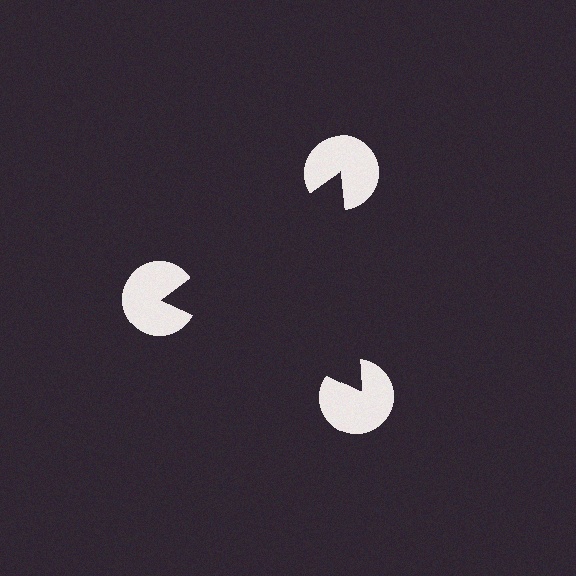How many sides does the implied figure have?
3 sides.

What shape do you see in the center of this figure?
An illusory triangle — its edges are inferred from the aligned wedge cuts in the pac-man discs, not physically drawn.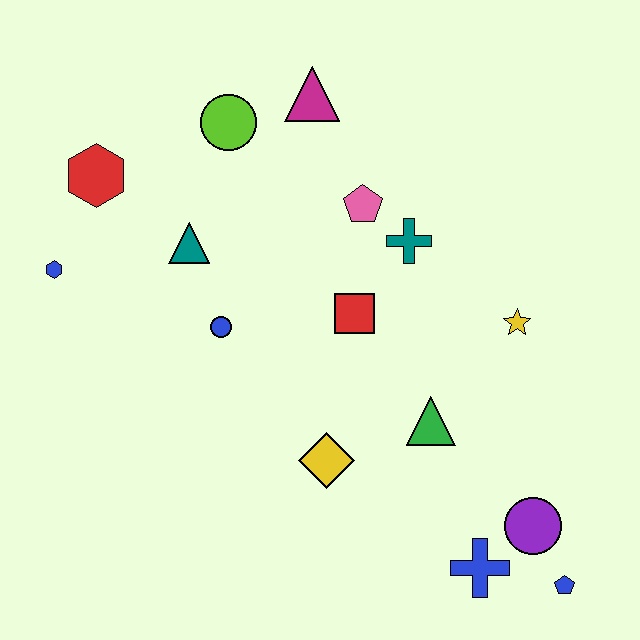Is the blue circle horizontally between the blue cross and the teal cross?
No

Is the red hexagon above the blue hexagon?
Yes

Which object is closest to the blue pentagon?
The purple circle is closest to the blue pentagon.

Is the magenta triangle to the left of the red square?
Yes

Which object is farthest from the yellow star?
The blue hexagon is farthest from the yellow star.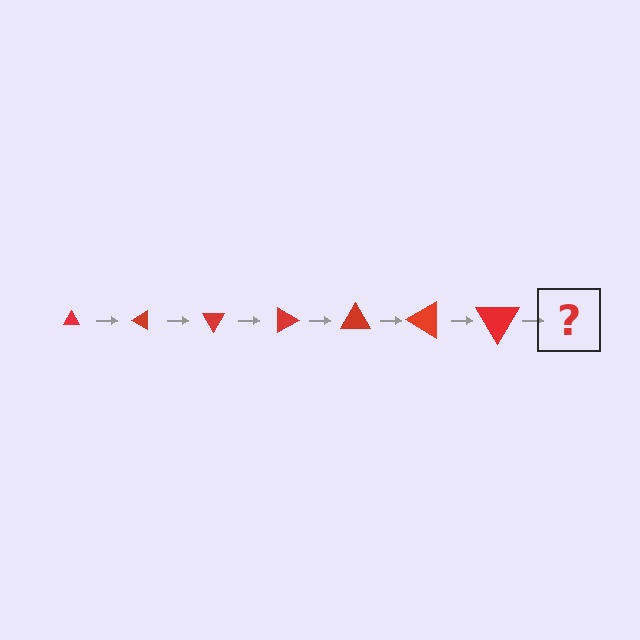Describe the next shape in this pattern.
It should be a triangle, larger than the previous one and rotated 210 degrees from the start.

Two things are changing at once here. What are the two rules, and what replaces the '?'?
The two rules are that the triangle grows larger each step and it rotates 30 degrees each step. The '?' should be a triangle, larger than the previous one and rotated 210 degrees from the start.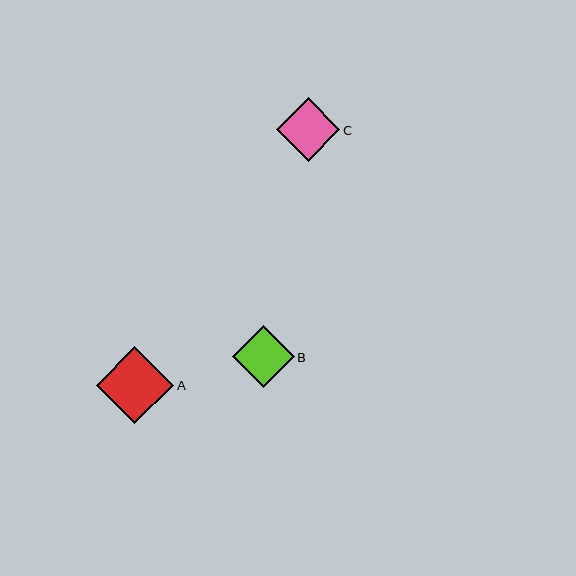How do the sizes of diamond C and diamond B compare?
Diamond C and diamond B are approximately the same size.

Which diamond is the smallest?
Diamond B is the smallest with a size of approximately 62 pixels.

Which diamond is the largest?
Diamond A is the largest with a size of approximately 78 pixels.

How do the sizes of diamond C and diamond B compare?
Diamond C and diamond B are approximately the same size.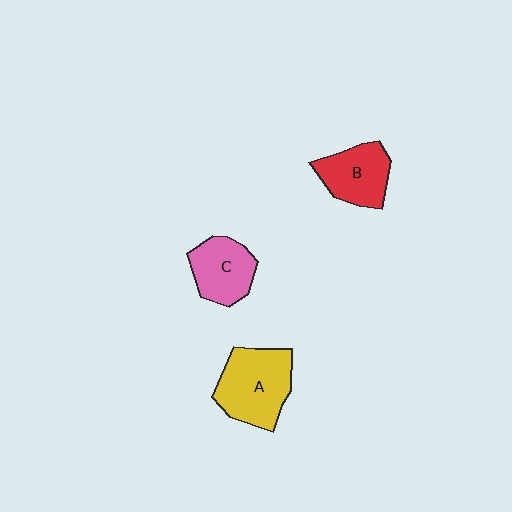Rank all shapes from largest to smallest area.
From largest to smallest: A (yellow), B (red), C (pink).